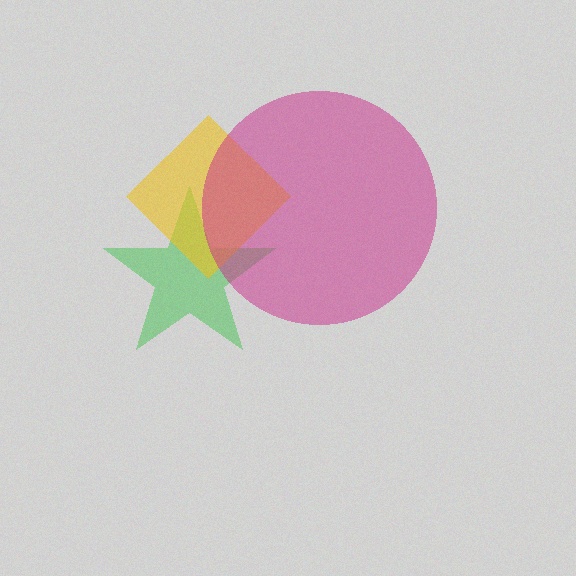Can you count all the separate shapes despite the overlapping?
Yes, there are 3 separate shapes.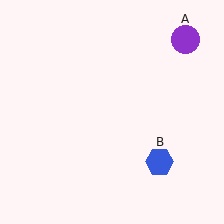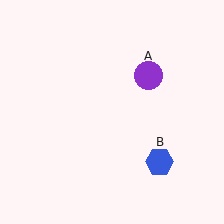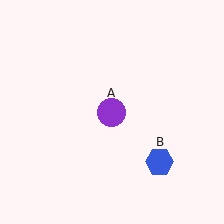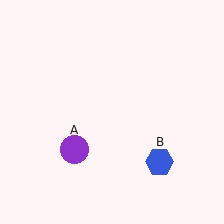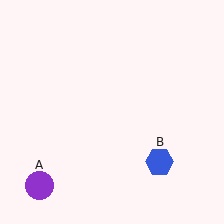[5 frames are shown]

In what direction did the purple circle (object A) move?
The purple circle (object A) moved down and to the left.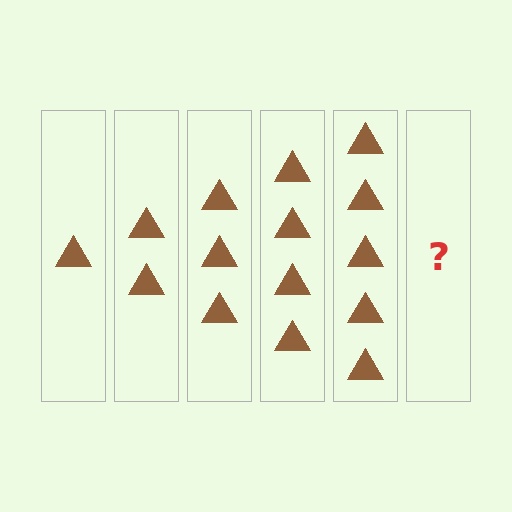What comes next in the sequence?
The next element should be 6 triangles.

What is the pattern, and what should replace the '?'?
The pattern is that each step adds one more triangle. The '?' should be 6 triangles.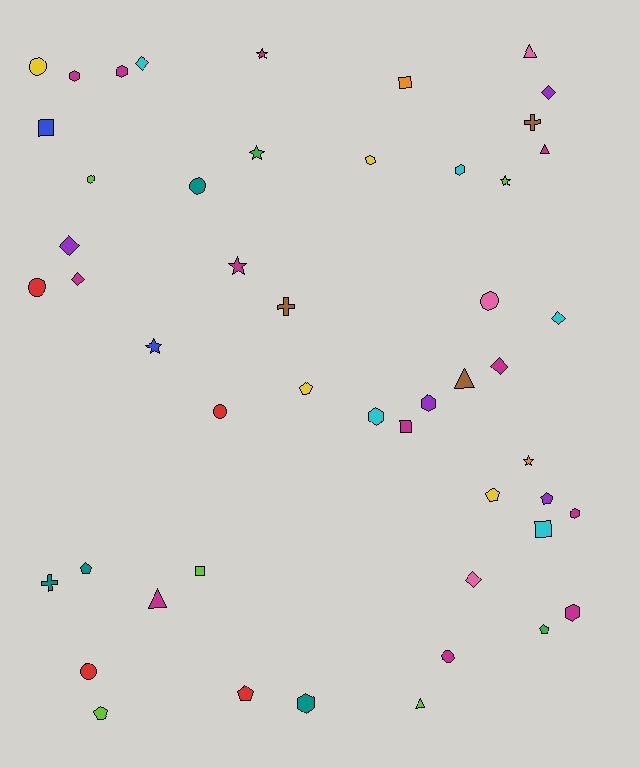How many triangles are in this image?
There are 5 triangles.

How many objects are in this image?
There are 50 objects.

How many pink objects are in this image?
There are 3 pink objects.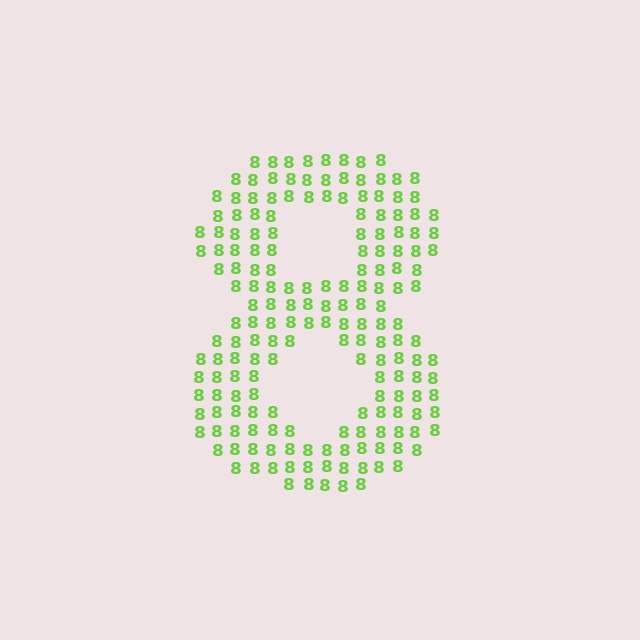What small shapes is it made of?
It is made of small digit 8's.